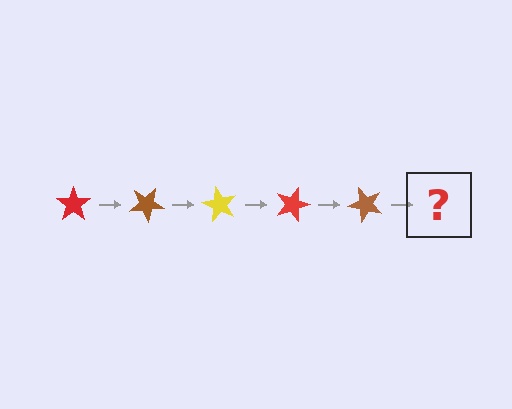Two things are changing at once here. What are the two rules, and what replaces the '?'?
The two rules are that it rotates 30 degrees each step and the color cycles through red, brown, and yellow. The '?' should be a yellow star, rotated 150 degrees from the start.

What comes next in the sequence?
The next element should be a yellow star, rotated 150 degrees from the start.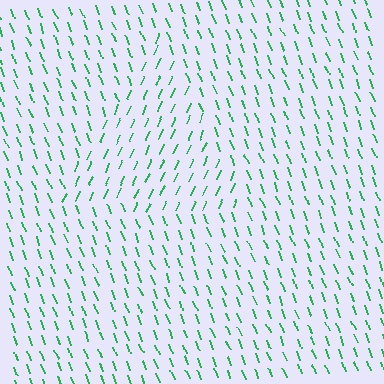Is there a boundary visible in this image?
Yes, there is a texture boundary formed by a change in line orientation.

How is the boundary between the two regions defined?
The boundary is defined purely by a change in line orientation (approximately 45 degrees difference). All lines are the same color and thickness.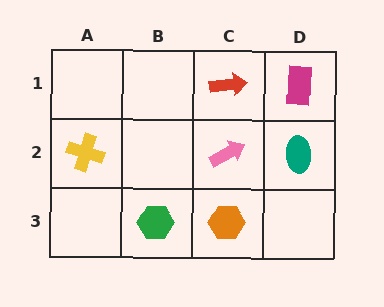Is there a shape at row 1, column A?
No, that cell is empty.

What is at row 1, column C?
A red arrow.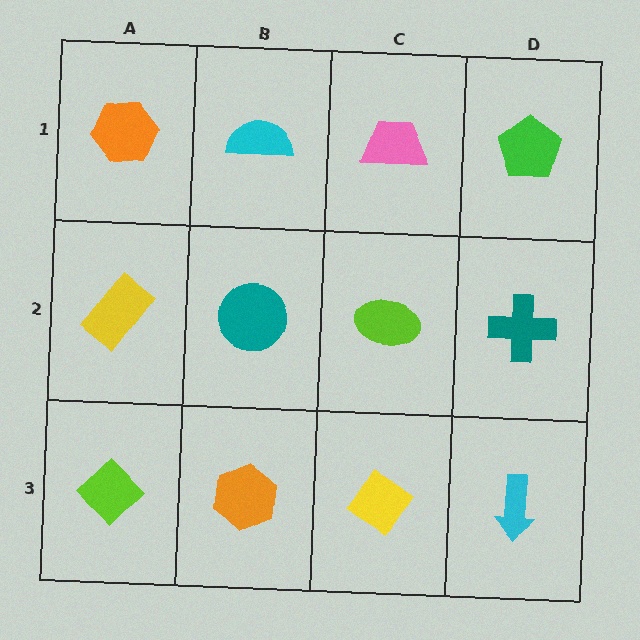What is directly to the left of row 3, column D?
A yellow diamond.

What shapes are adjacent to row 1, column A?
A yellow rectangle (row 2, column A), a cyan semicircle (row 1, column B).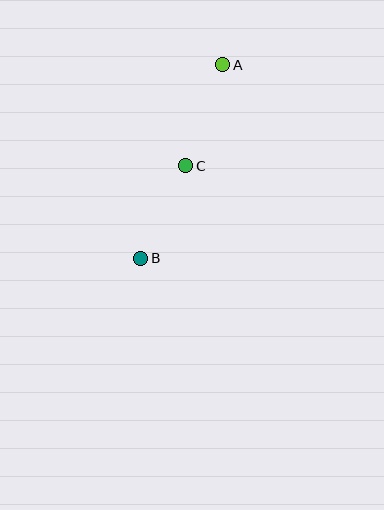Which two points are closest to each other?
Points B and C are closest to each other.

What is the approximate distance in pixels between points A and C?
The distance between A and C is approximately 108 pixels.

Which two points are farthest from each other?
Points A and B are farthest from each other.